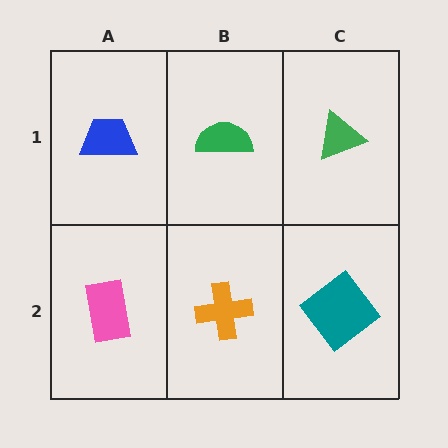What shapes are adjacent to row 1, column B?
An orange cross (row 2, column B), a blue trapezoid (row 1, column A), a green triangle (row 1, column C).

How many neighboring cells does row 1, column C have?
2.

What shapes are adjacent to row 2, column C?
A green triangle (row 1, column C), an orange cross (row 2, column B).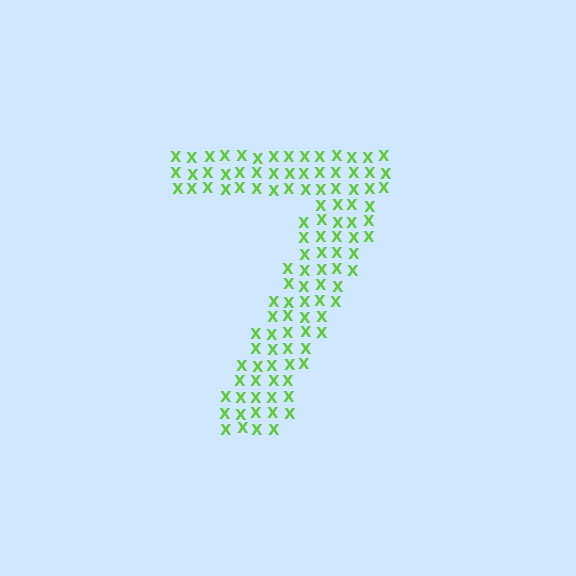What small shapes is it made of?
It is made of small letter X's.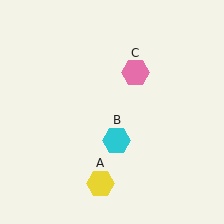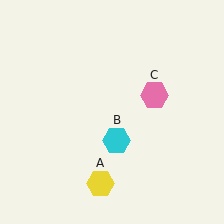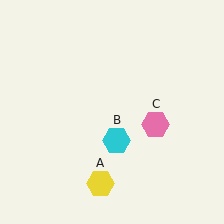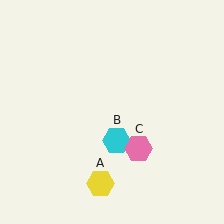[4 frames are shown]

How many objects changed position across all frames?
1 object changed position: pink hexagon (object C).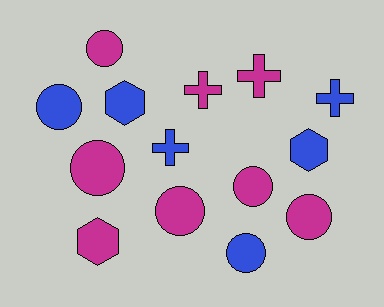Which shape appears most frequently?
Circle, with 7 objects.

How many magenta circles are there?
There are 5 magenta circles.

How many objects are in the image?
There are 14 objects.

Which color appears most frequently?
Magenta, with 8 objects.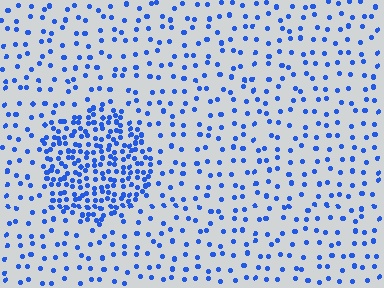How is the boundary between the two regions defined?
The boundary is defined by a change in element density (approximately 2.9x ratio). All elements are the same color, size, and shape.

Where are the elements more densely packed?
The elements are more densely packed inside the circle boundary.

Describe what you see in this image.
The image contains small blue elements arranged at two different densities. A circle-shaped region is visible where the elements are more densely packed than the surrounding area.